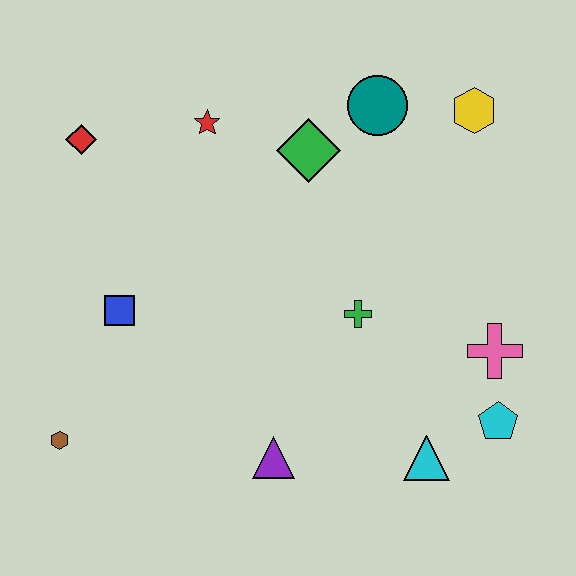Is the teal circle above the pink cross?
Yes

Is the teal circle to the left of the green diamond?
No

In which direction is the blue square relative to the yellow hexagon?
The blue square is to the left of the yellow hexagon.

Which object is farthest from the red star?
The cyan pentagon is farthest from the red star.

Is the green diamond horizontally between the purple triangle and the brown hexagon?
No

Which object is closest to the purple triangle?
The cyan triangle is closest to the purple triangle.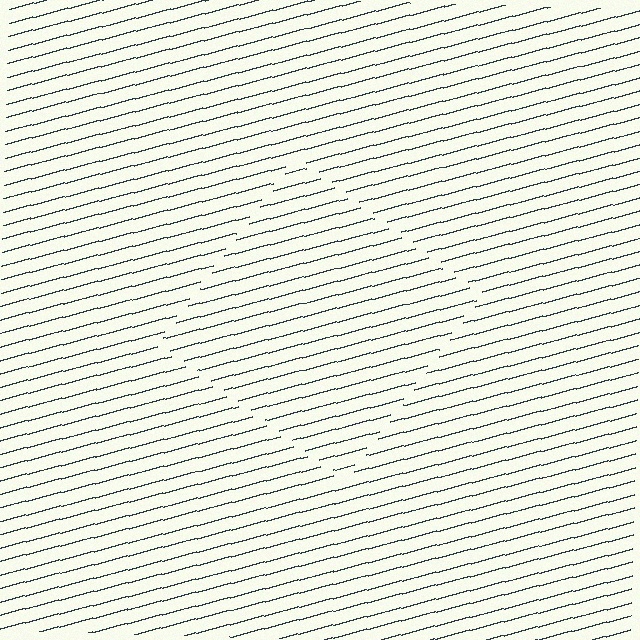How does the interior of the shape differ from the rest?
The interior of the shape contains the same grating, shifted by half a period — the contour is defined by the phase discontinuity where line-ends from the inner and outer gratings abut.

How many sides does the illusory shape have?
4 sides — the line-ends trace a square.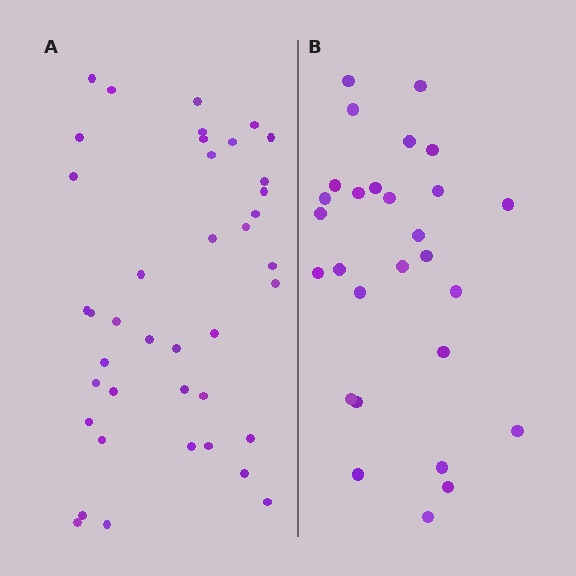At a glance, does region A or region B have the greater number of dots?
Region A (the left region) has more dots.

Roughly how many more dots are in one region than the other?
Region A has roughly 12 or so more dots than region B.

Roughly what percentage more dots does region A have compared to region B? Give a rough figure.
About 45% more.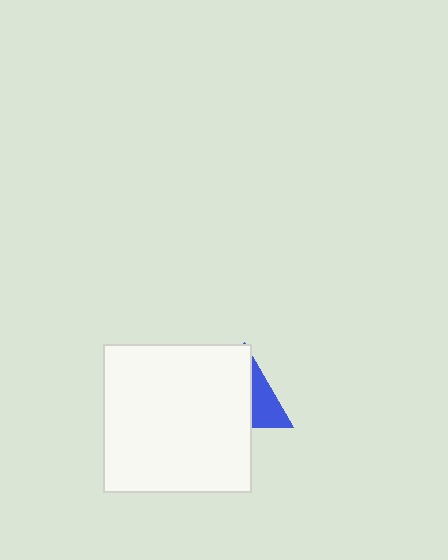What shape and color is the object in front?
The object in front is a white square.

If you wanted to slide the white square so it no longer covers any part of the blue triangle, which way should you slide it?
Slide it left — that is the most direct way to separate the two shapes.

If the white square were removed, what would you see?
You would see the complete blue triangle.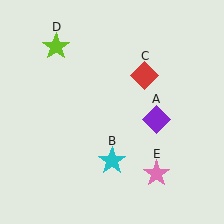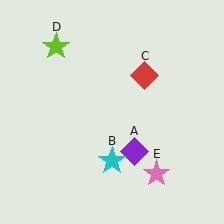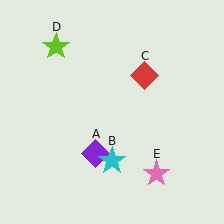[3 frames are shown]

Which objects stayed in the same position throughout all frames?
Cyan star (object B) and red diamond (object C) and lime star (object D) and pink star (object E) remained stationary.